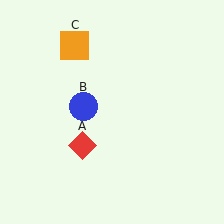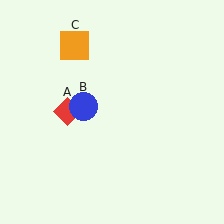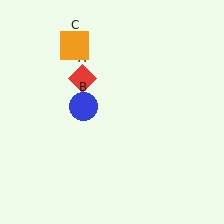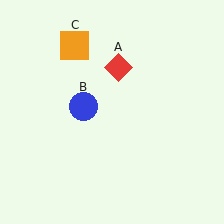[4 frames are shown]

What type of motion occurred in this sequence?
The red diamond (object A) rotated clockwise around the center of the scene.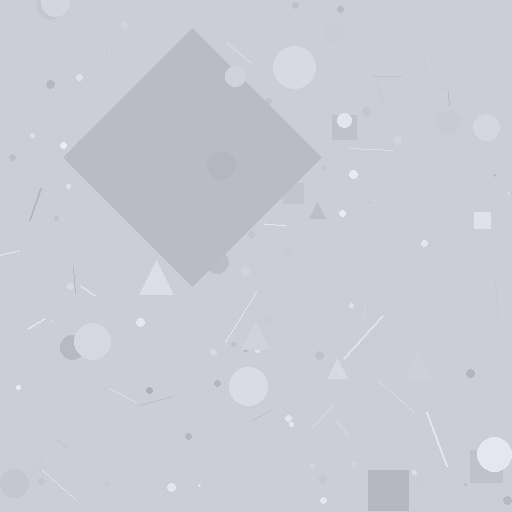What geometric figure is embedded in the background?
A diamond is embedded in the background.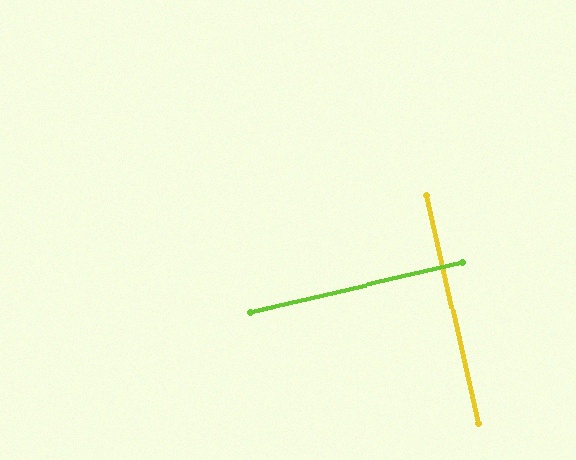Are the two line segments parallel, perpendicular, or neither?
Perpendicular — they meet at approximately 90°.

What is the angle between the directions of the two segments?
Approximately 90 degrees.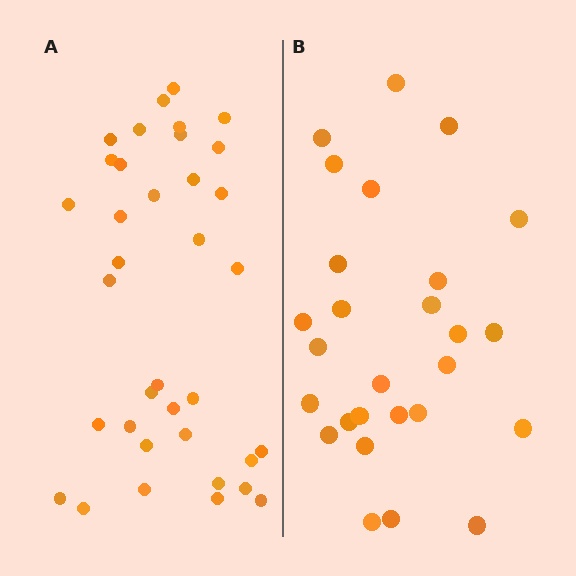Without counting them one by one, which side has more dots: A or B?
Region A (the left region) has more dots.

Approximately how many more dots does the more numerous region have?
Region A has roughly 8 or so more dots than region B.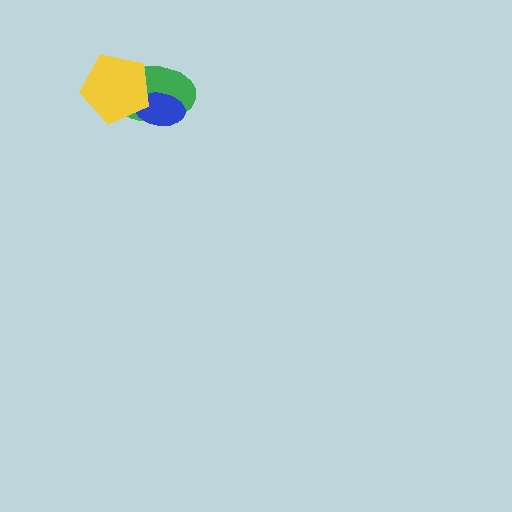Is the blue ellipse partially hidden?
Yes, it is partially covered by another shape.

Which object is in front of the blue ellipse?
The yellow pentagon is in front of the blue ellipse.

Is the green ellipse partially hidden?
Yes, it is partially covered by another shape.